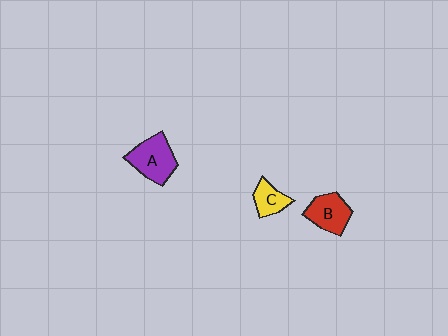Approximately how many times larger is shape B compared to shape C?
Approximately 1.5 times.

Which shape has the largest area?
Shape A (purple).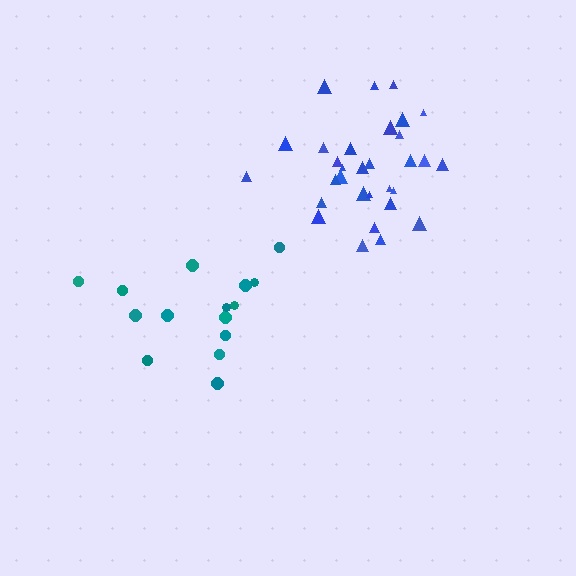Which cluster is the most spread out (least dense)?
Teal.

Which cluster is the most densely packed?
Blue.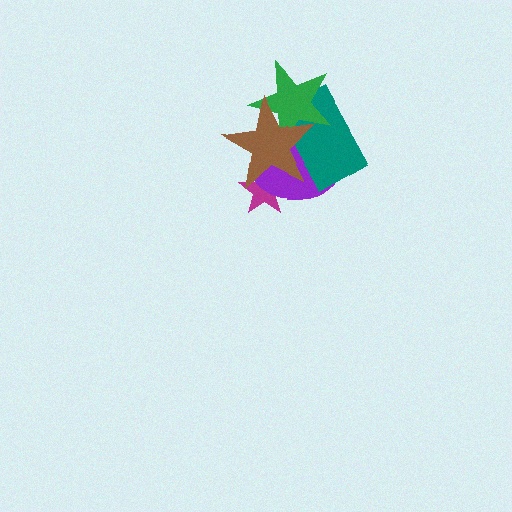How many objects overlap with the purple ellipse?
4 objects overlap with the purple ellipse.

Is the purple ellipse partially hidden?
Yes, it is partially covered by another shape.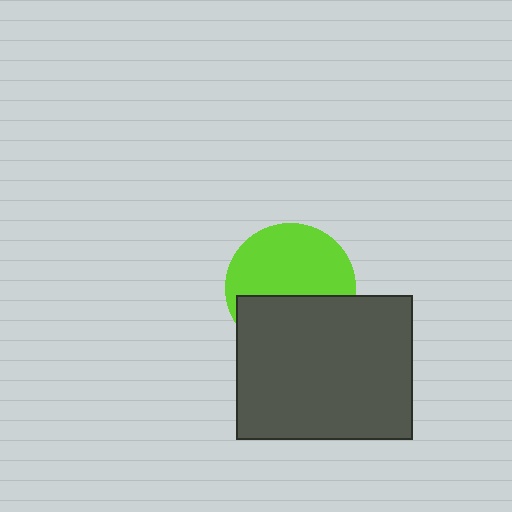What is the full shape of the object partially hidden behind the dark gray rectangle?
The partially hidden object is a lime circle.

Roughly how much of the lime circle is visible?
About half of it is visible (roughly 59%).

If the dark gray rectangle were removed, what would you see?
You would see the complete lime circle.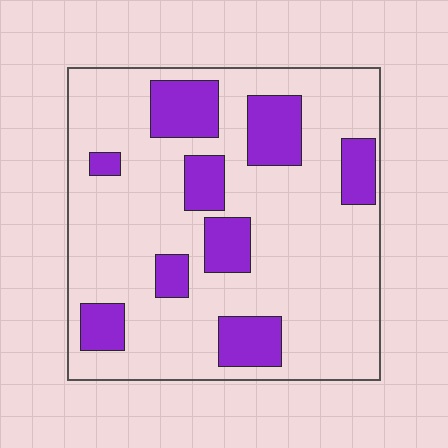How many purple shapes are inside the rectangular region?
9.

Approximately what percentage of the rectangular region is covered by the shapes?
Approximately 25%.